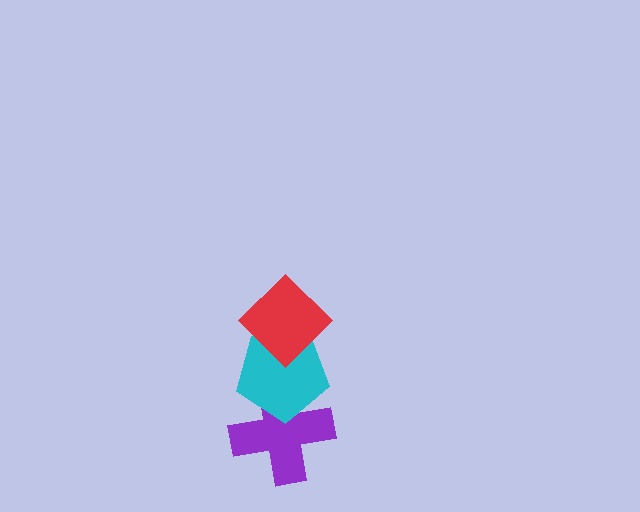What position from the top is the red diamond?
The red diamond is 1st from the top.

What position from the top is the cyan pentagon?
The cyan pentagon is 2nd from the top.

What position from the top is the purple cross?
The purple cross is 3rd from the top.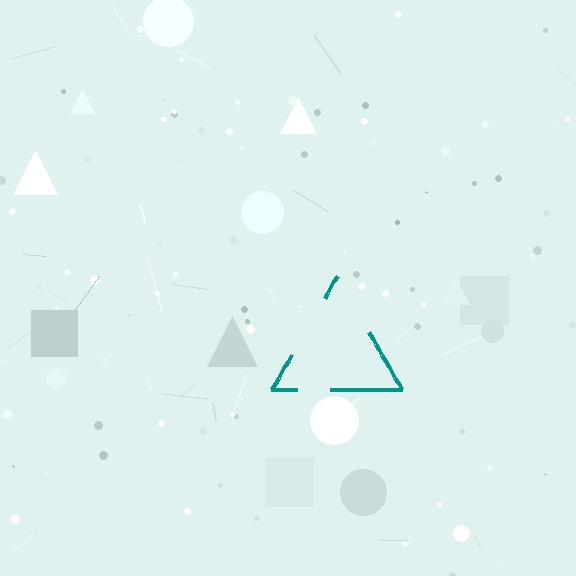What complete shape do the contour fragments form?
The contour fragments form a triangle.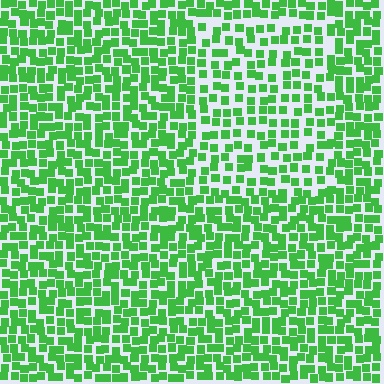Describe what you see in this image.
The image contains small green elements arranged at two different densities. A rectangle-shaped region is visible where the elements are less densely packed than the surrounding area.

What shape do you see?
I see a rectangle.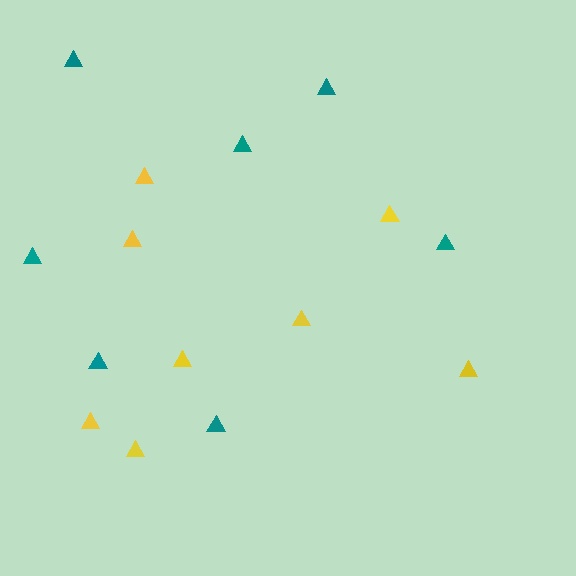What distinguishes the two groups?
There are 2 groups: one group of teal triangles (7) and one group of yellow triangles (8).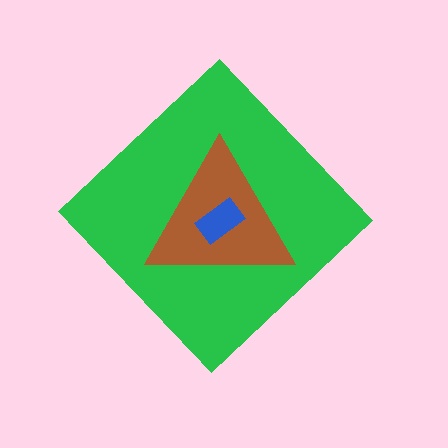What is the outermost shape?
The green diamond.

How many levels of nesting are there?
3.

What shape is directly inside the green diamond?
The brown triangle.